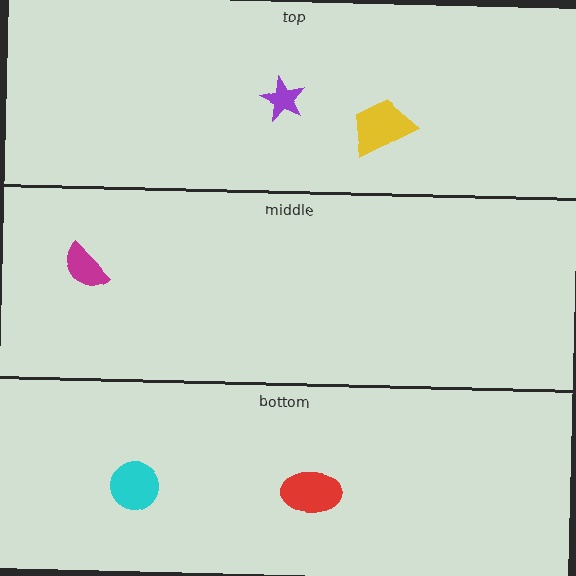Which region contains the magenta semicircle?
The middle region.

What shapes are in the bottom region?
The cyan circle, the red ellipse.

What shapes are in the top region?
The purple star, the yellow trapezoid.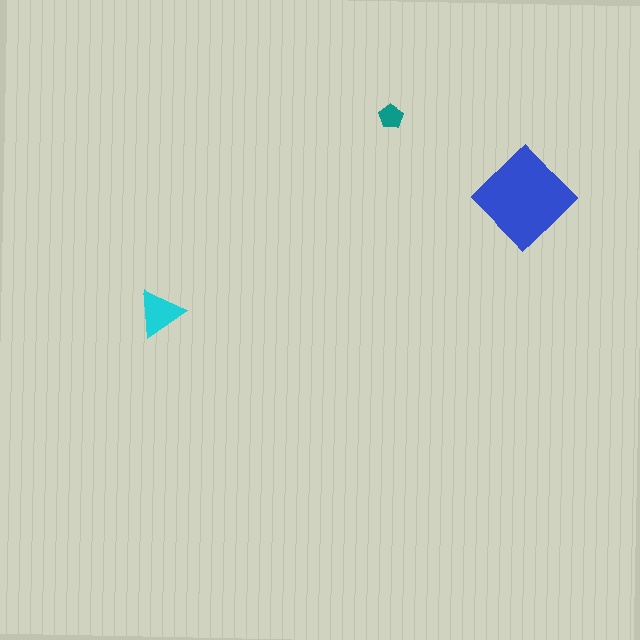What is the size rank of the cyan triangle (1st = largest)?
2nd.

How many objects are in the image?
There are 3 objects in the image.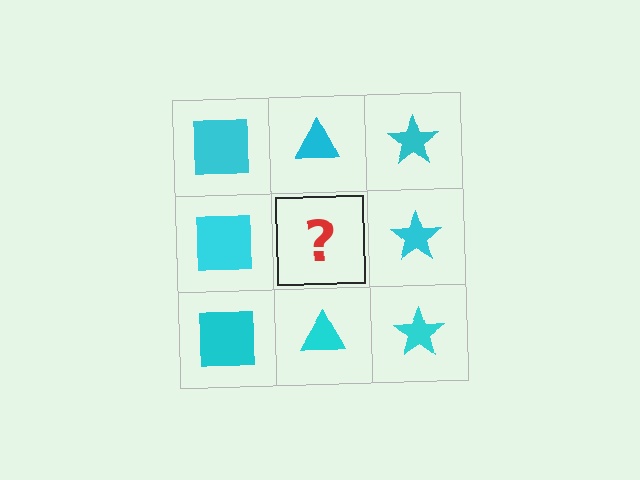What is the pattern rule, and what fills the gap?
The rule is that each column has a consistent shape. The gap should be filled with a cyan triangle.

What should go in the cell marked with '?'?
The missing cell should contain a cyan triangle.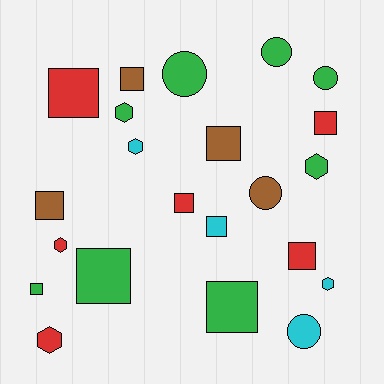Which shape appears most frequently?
Square, with 11 objects.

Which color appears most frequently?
Green, with 8 objects.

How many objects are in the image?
There are 22 objects.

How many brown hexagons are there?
There are no brown hexagons.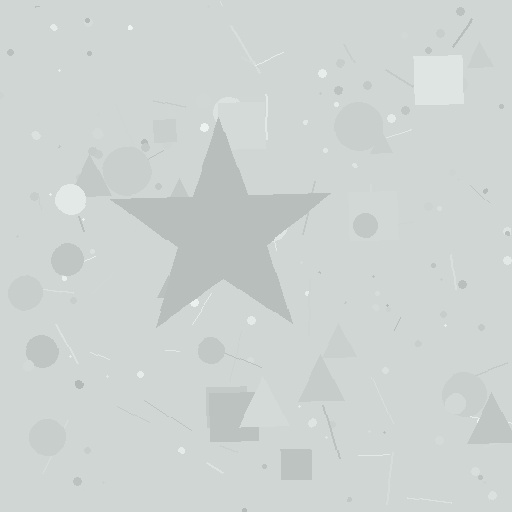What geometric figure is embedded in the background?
A star is embedded in the background.